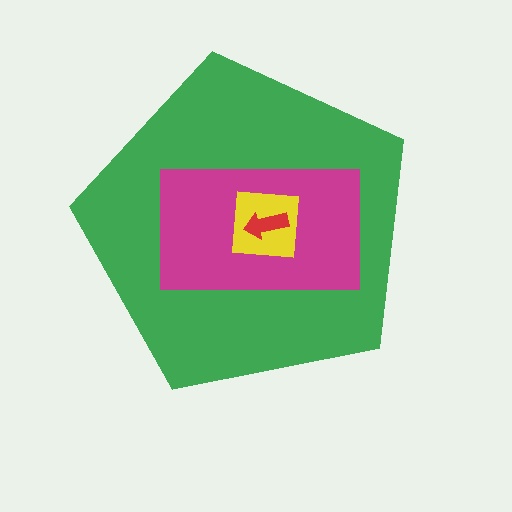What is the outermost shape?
The green pentagon.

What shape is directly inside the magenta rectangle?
The yellow square.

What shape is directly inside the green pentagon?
The magenta rectangle.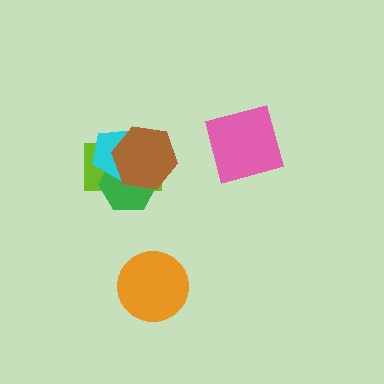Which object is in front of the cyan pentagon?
The brown hexagon is in front of the cyan pentagon.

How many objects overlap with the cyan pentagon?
3 objects overlap with the cyan pentagon.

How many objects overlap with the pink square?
0 objects overlap with the pink square.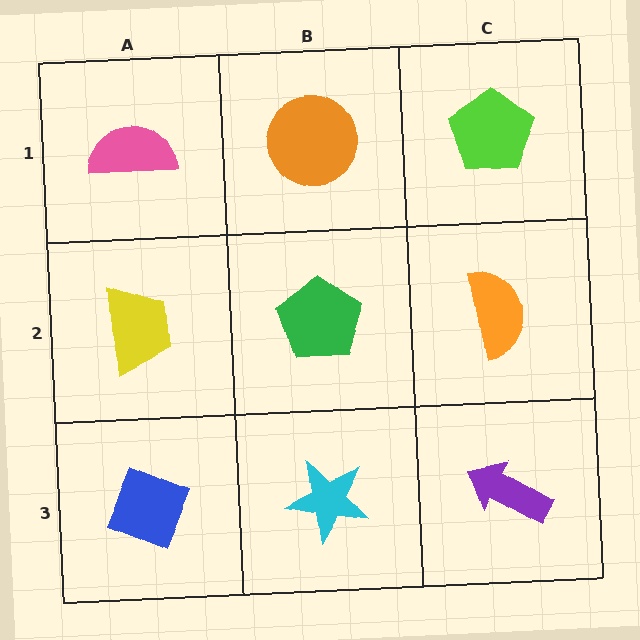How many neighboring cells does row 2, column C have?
3.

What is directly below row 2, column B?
A cyan star.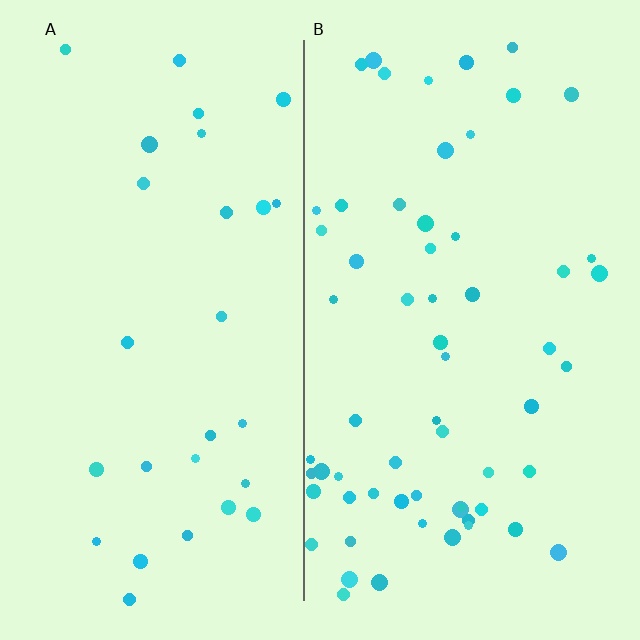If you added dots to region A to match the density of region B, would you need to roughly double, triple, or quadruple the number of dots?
Approximately double.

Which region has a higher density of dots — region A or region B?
B (the right).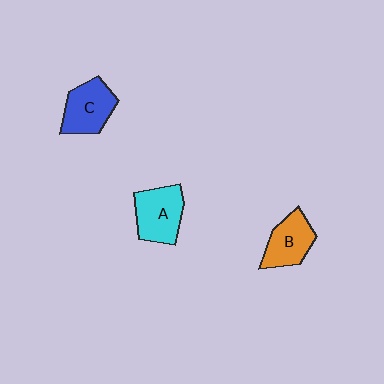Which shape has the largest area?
Shape A (cyan).